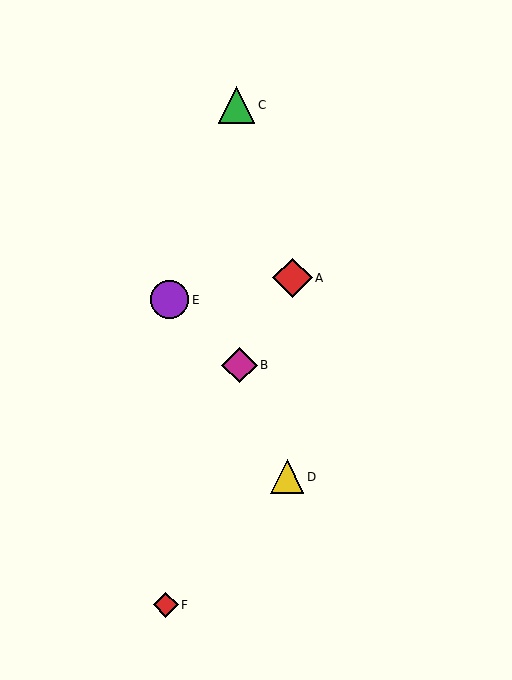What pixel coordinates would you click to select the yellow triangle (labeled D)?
Click at (287, 477) to select the yellow triangle D.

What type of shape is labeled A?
Shape A is a red diamond.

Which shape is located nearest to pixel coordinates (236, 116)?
The green triangle (labeled C) at (237, 105) is nearest to that location.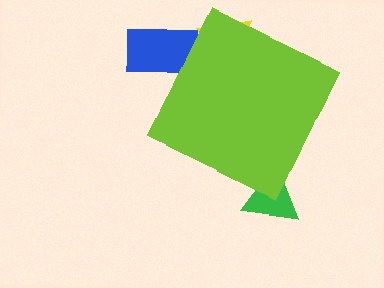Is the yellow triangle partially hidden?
Yes, the yellow triangle is partially hidden behind the lime diamond.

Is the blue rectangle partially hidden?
Yes, the blue rectangle is partially hidden behind the lime diamond.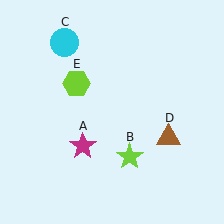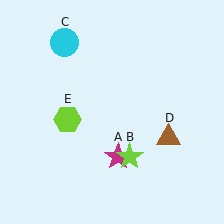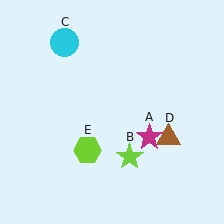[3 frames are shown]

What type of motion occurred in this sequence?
The magenta star (object A), lime hexagon (object E) rotated counterclockwise around the center of the scene.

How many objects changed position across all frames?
2 objects changed position: magenta star (object A), lime hexagon (object E).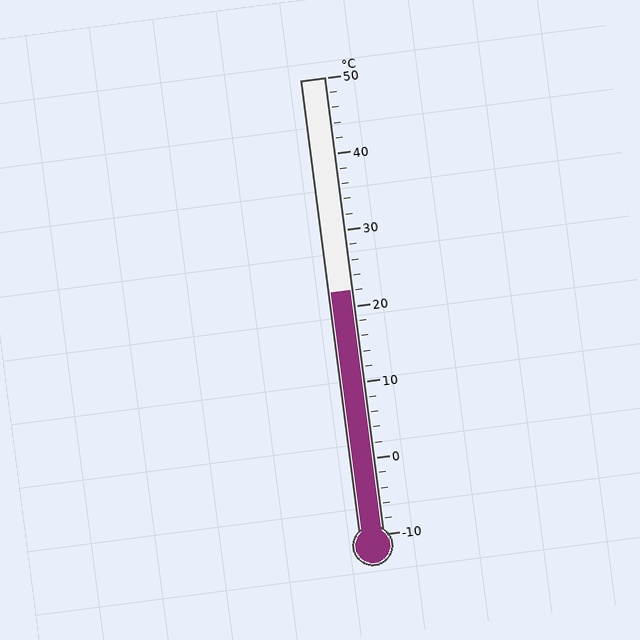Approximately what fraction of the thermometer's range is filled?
The thermometer is filled to approximately 55% of its range.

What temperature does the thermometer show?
The thermometer shows approximately 22°C.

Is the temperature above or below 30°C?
The temperature is below 30°C.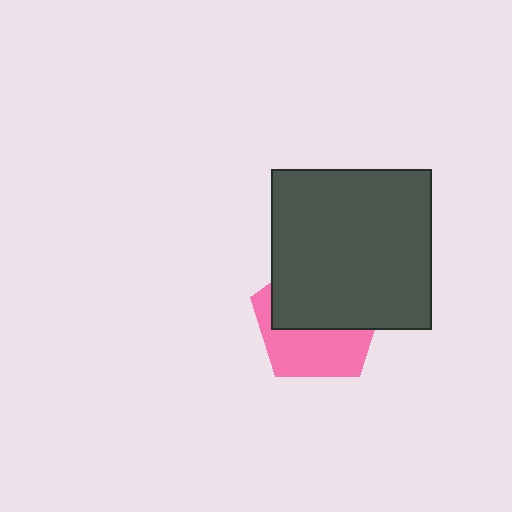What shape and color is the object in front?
The object in front is a dark gray square.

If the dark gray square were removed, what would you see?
You would see the complete pink pentagon.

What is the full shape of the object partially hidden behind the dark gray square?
The partially hidden object is a pink pentagon.